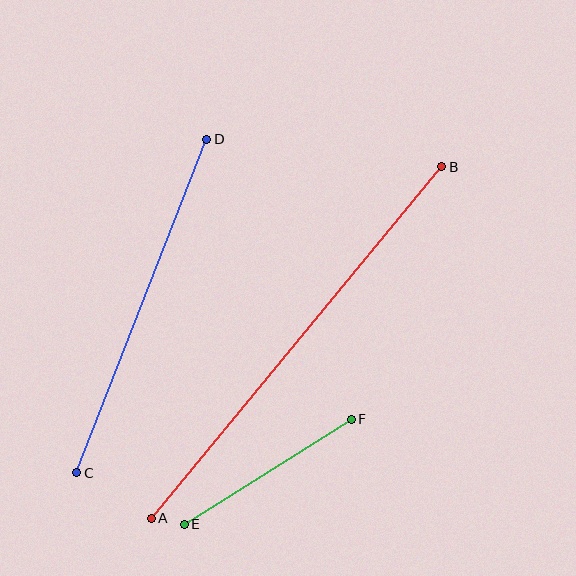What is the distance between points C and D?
The distance is approximately 358 pixels.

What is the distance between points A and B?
The distance is approximately 456 pixels.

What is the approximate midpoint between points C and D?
The midpoint is at approximately (142, 306) pixels.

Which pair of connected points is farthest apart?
Points A and B are farthest apart.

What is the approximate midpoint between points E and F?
The midpoint is at approximately (268, 472) pixels.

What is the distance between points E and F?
The distance is approximately 197 pixels.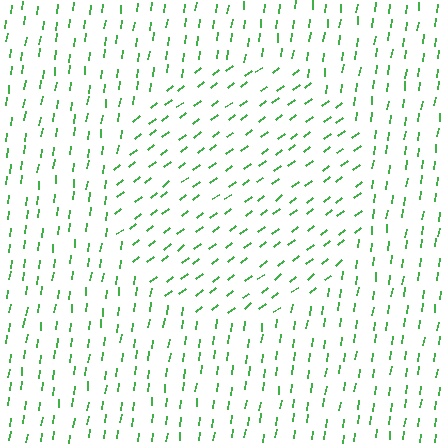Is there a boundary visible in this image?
Yes, there is a texture boundary formed by a change in line orientation.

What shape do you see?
I see a circle.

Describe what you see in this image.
The image is filled with small green line segments. A circle region in the image has lines oriented differently from the surrounding lines, creating a visible texture boundary.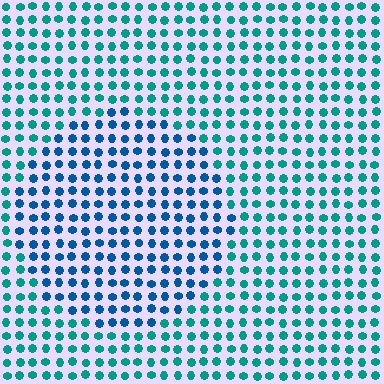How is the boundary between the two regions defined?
The boundary is defined purely by a slight shift in hue (about 33 degrees). Spacing, size, and orientation are identical on both sides.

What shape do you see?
I see a circle.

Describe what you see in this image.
The image is filled with small teal elements in a uniform arrangement. A circle-shaped region is visible where the elements are tinted to a slightly different hue, forming a subtle color boundary.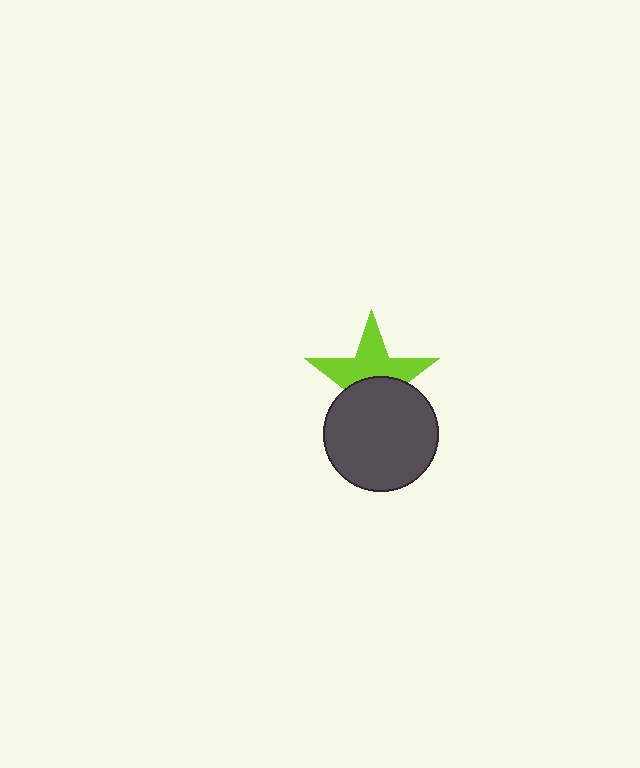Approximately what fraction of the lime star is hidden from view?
Roughly 46% of the lime star is hidden behind the dark gray circle.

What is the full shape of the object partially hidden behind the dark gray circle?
The partially hidden object is a lime star.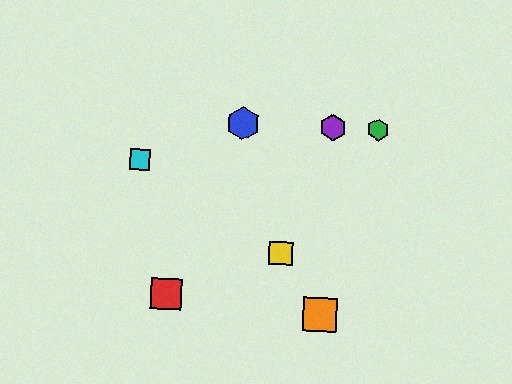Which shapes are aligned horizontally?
The blue hexagon, the green hexagon, the purple hexagon are aligned horizontally.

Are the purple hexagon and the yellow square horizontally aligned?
No, the purple hexagon is at y≈128 and the yellow square is at y≈253.